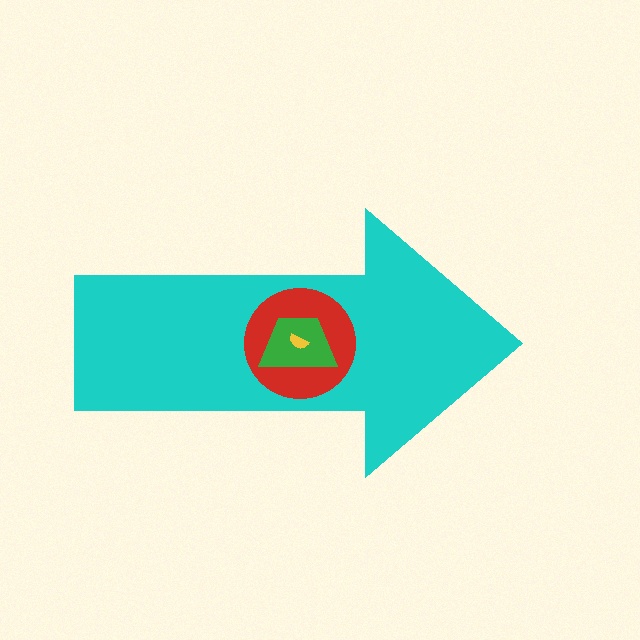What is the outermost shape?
The cyan arrow.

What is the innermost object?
The yellow semicircle.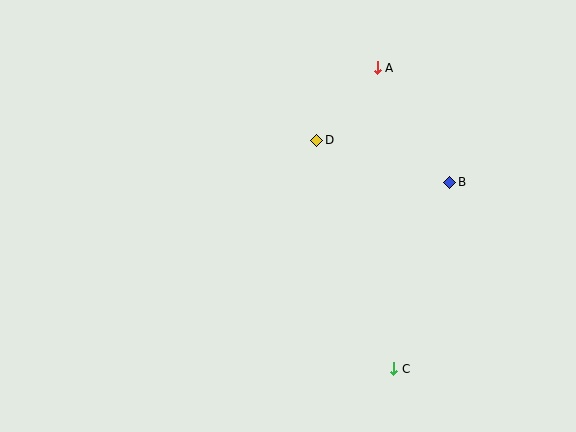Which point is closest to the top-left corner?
Point D is closest to the top-left corner.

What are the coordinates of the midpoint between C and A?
The midpoint between C and A is at (386, 218).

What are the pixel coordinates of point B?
Point B is at (450, 182).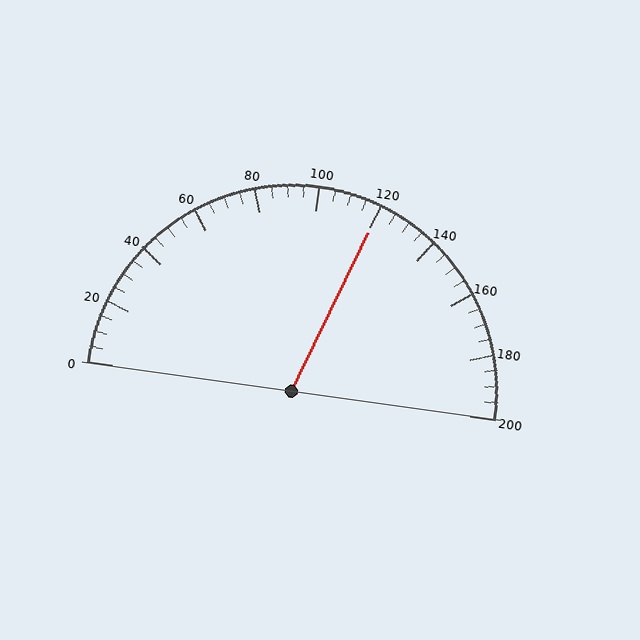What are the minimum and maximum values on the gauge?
The gauge ranges from 0 to 200.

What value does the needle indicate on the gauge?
The needle indicates approximately 120.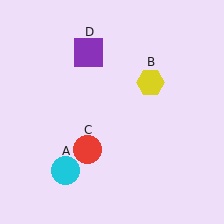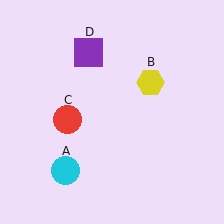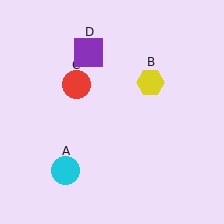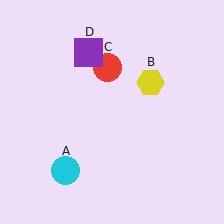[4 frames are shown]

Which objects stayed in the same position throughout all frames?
Cyan circle (object A) and yellow hexagon (object B) and purple square (object D) remained stationary.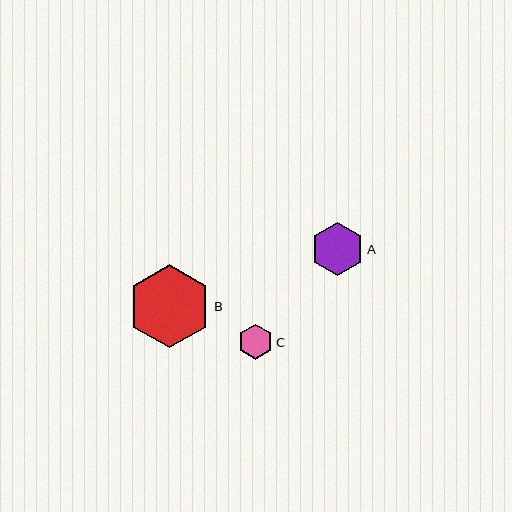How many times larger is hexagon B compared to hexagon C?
Hexagon B is approximately 2.4 times the size of hexagon C.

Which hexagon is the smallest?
Hexagon C is the smallest with a size of approximately 35 pixels.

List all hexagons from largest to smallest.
From largest to smallest: B, A, C.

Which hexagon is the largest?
Hexagon B is the largest with a size of approximately 83 pixels.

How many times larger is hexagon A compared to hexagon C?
Hexagon A is approximately 1.5 times the size of hexagon C.